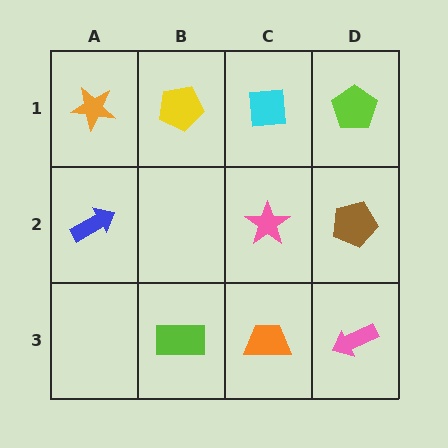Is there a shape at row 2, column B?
No, that cell is empty.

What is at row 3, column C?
An orange trapezoid.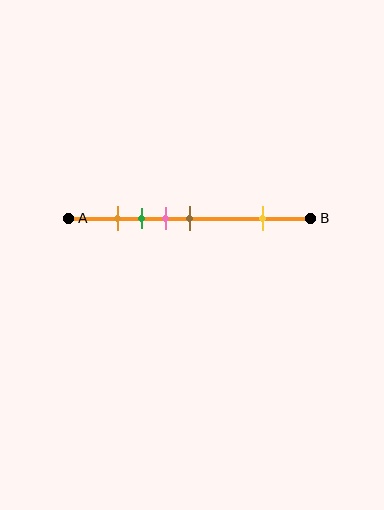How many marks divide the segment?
There are 5 marks dividing the segment.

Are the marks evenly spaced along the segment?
No, the marks are not evenly spaced.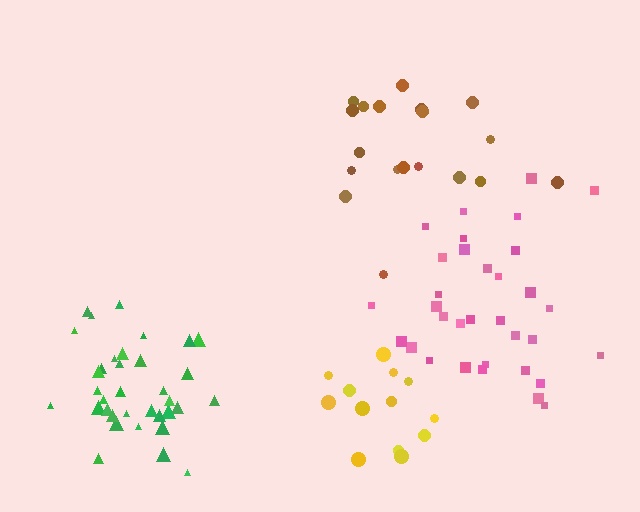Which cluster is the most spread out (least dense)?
Brown.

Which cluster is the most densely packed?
Green.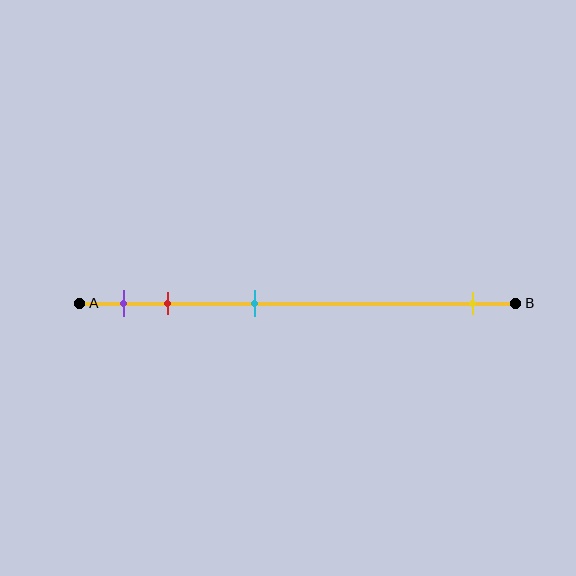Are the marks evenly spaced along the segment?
No, the marks are not evenly spaced.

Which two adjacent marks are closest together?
The purple and red marks are the closest adjacent pair.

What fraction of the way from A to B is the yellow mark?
The yellow mark is approximately 90% (0.9) of the way from A to B.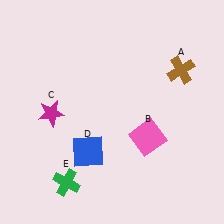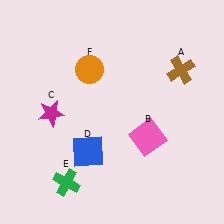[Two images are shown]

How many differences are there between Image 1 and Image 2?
There is 1 difference between the two images.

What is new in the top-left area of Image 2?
An orange circle (F) was added in the top-left area of Image 2.